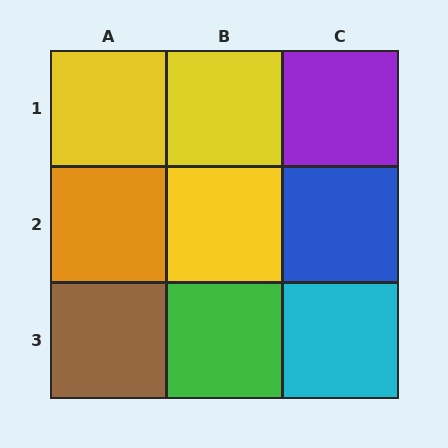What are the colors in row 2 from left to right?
Orange, yellow, blue.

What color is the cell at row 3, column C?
Cyan.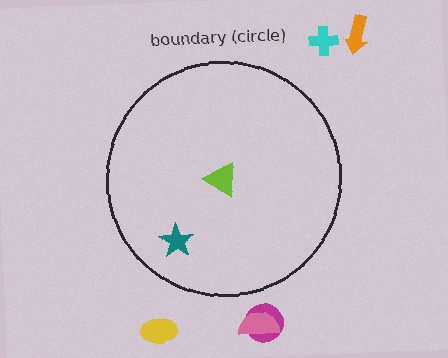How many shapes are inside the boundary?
2 inside, 5 outside.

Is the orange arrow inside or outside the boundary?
Outside.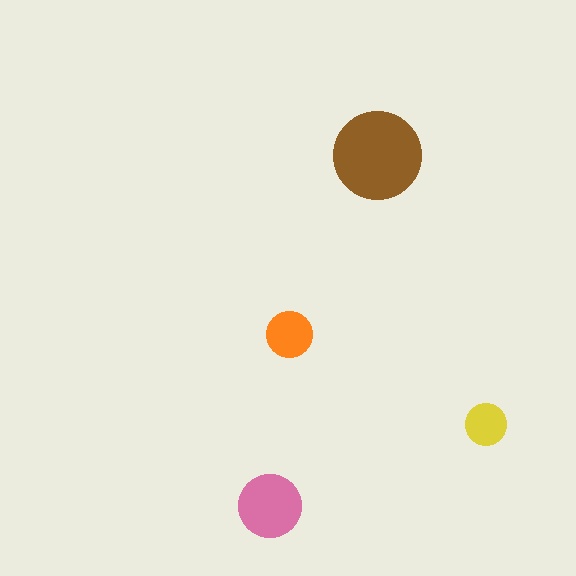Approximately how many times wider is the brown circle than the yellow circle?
About 2 times wider.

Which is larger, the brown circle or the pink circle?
The brown one.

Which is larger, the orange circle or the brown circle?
The brown one.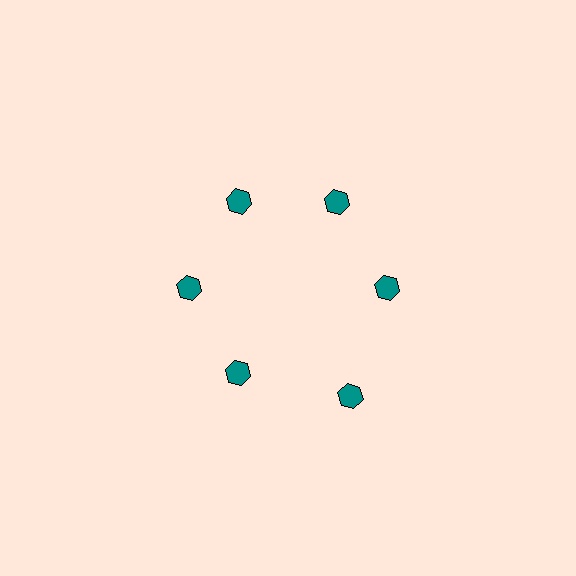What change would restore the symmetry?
The symmetry would be restored by moving it inward, back onto the ring so that all 6 hexagons sit at equal angles and equal distance from the center.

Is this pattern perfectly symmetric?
No. The 6 teal hexagons are arranged in a ring, but one element near the 5 o'clock position is pushed outward from the center, breaking the 6-fold rotational symmetry.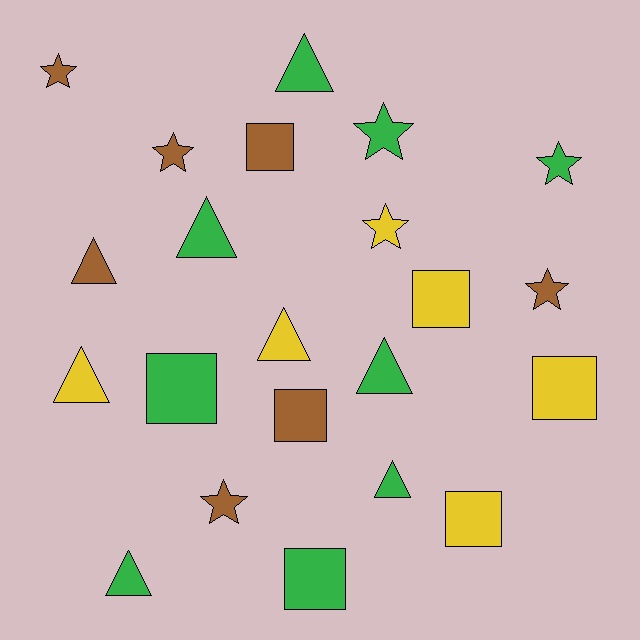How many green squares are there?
There are 2 green squares.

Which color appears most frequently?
Green, with 9 objects.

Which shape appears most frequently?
Triangle, with 8 objects.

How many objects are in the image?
There are 22 objects.